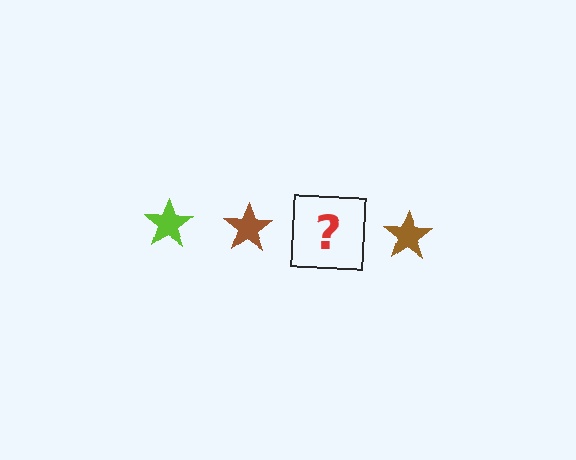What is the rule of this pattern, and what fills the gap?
The rule is that the pattern cycles through lime, brown stars. The gap should be filled with a lime star.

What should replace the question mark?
The question mark should be replaced with a lime star.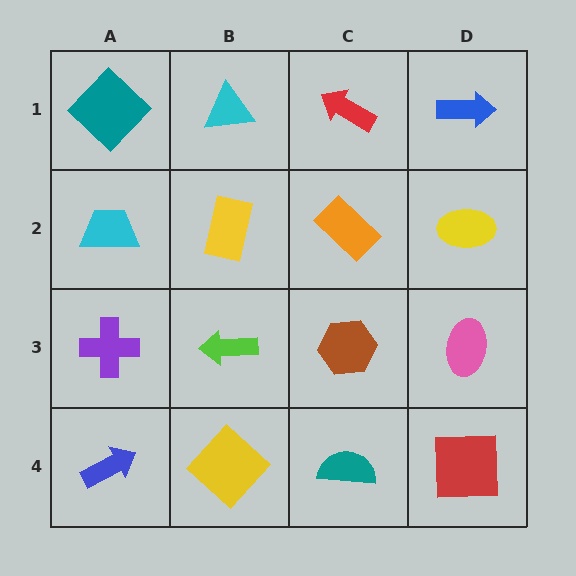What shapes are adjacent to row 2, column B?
A cyan triangle (row 1, column B), a lime arrow (row 3, column B), a cyan trapezoid (row 2, column A), an orange rectangle (row 2, column C).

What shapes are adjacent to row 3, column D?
A yellow ellipse (row 2, column D), a red square (row 4, column D), a brown hexagon (row 3, column C).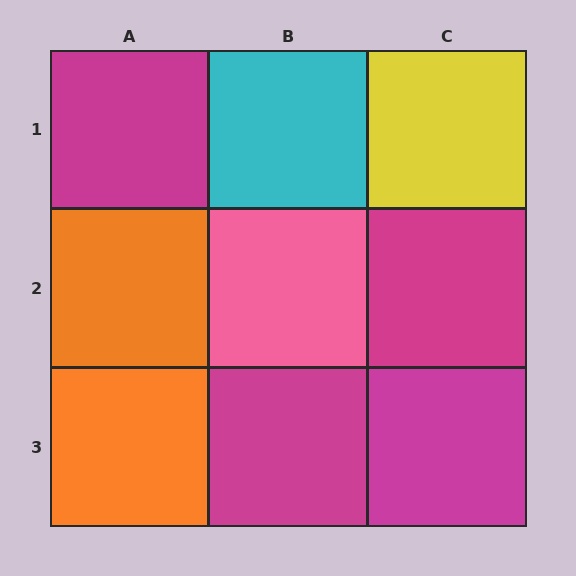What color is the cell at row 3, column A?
Orange.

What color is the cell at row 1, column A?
Magenta.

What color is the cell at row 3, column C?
Magenta.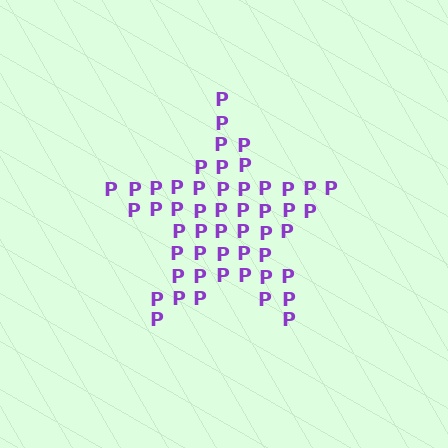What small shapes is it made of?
It is made of small letter P's.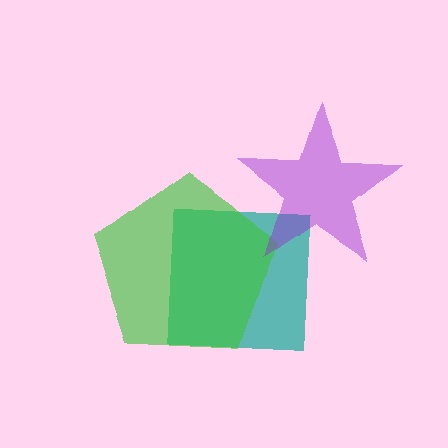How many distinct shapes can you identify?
There are 3 distinct shapes: a teal square, a green pentagon, a purple star.